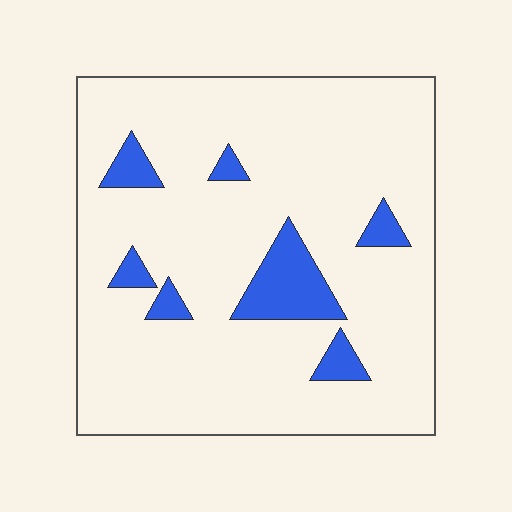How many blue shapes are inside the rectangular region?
7.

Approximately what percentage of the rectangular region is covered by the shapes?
Approximately 10%.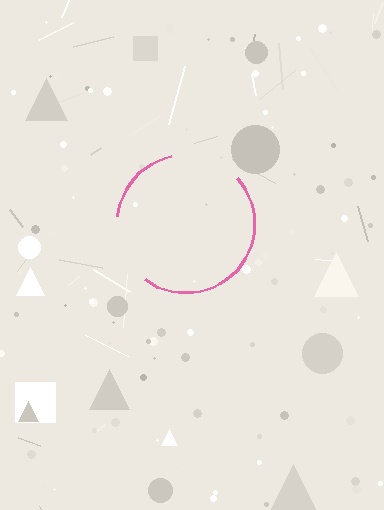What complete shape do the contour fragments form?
The contour fragments form a circle.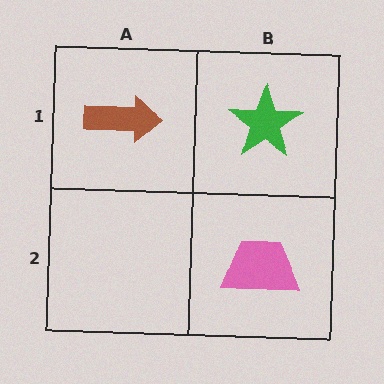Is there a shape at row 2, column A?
No, that cell is empty.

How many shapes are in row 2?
1 shape.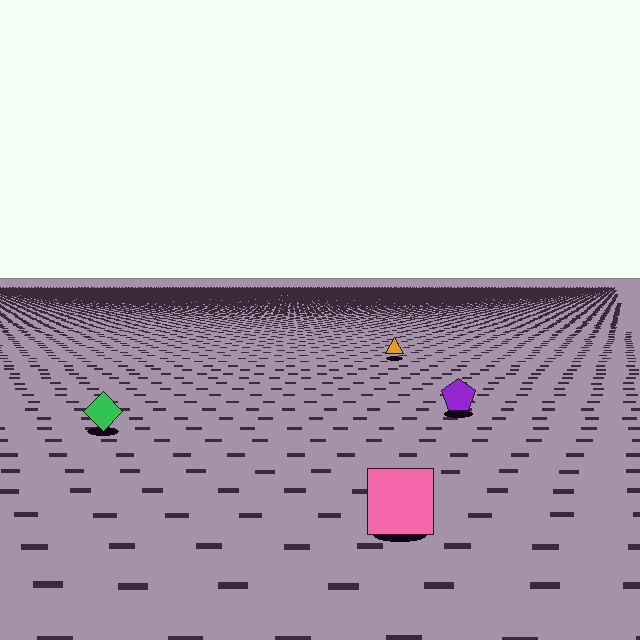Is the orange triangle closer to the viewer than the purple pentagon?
No. The purple pentagon is closer — you can tell from the texture gradient: the ground texture is coarser near it.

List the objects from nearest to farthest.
From nearest to farthest: the pink square, the green diamond, the purple pentagon, the orange triangle.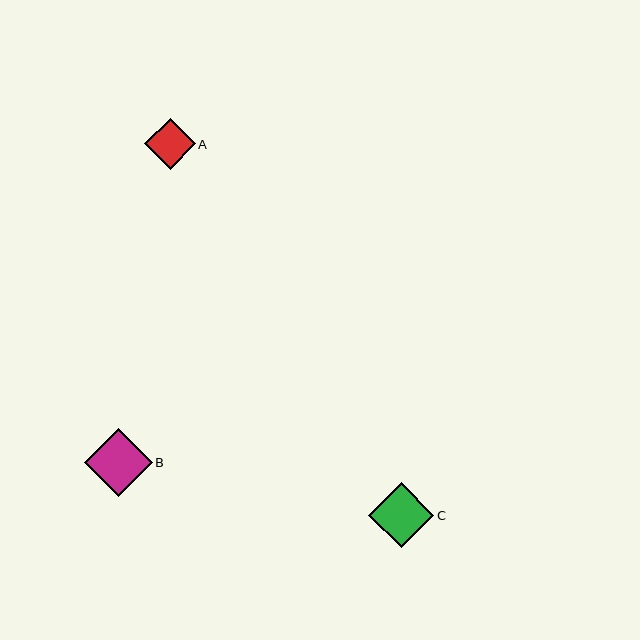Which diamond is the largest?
Diamond B is the largest with a size of approximately 68 pixels.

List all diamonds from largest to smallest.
From largest to smallest: B, C, A.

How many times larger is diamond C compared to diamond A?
Diamond C is approximately 1.3 times the size of diamond A.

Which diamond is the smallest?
Diamond A is the smallest with a size of approximately 50 pixels.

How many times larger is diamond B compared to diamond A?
Diamond B is approximately 1.4 times the size of diamond A.